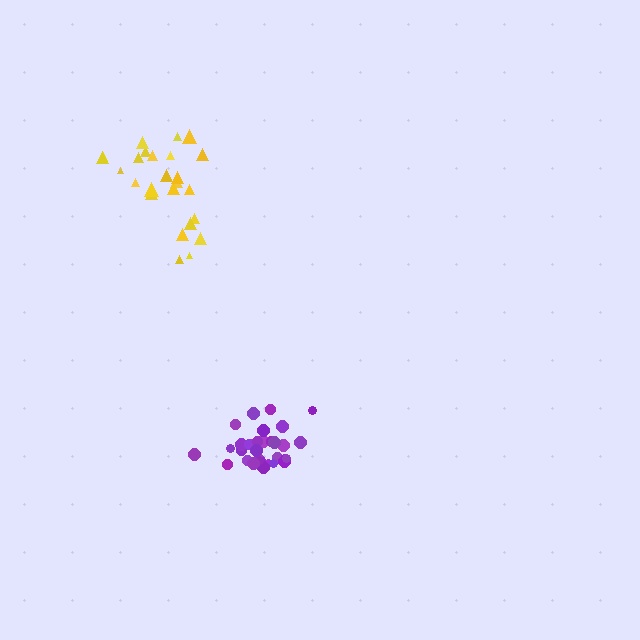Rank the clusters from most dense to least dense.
purple, yellow.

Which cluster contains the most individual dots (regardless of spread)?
Purple (31).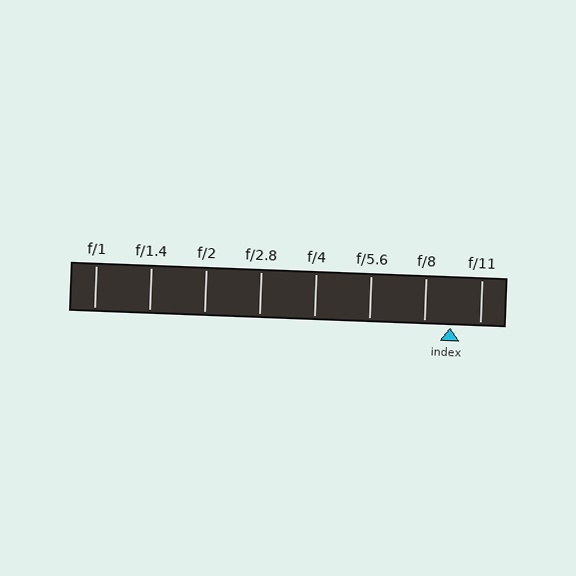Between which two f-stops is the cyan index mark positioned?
The index mark is between f/8 and f/11.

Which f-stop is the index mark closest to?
The index mark is closest to f/8.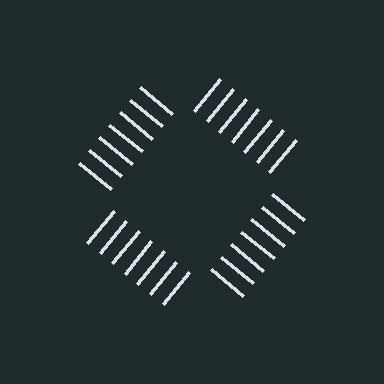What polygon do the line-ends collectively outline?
An illusory square — the line segments terminate on its edges but no continuous stroke is drawn.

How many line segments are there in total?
28 — 7 along each of the 4 edges.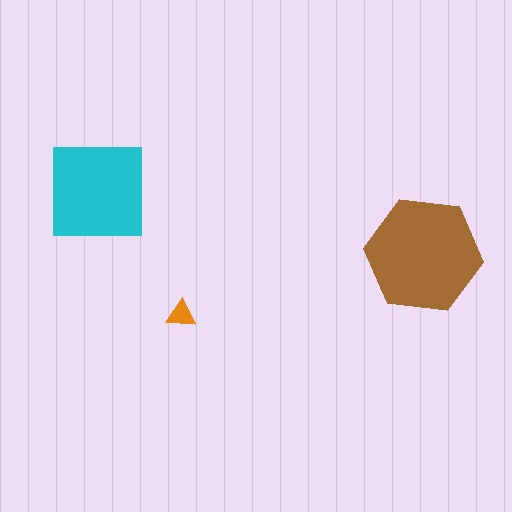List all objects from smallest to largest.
The orange triangle, the cyan square, the brown hexagon.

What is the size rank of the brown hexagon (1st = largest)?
1st.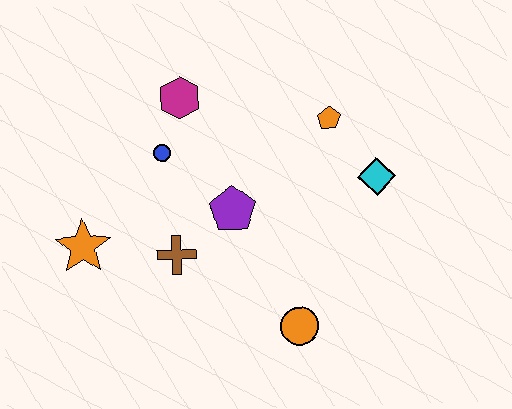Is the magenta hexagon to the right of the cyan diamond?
No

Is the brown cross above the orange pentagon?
No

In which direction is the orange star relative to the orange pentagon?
The orange star is to the left of the orange pentagon.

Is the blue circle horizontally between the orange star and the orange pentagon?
Yes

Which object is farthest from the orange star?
The cyan diamond is farthest from the orange star.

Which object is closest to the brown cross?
The purple pentagon is closest to the brown cross.